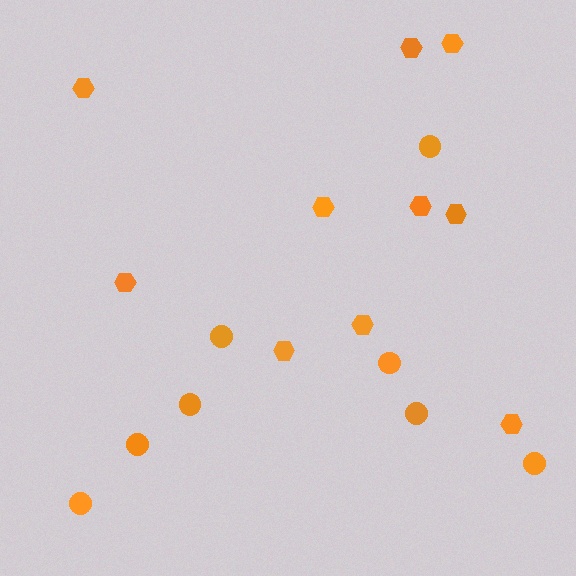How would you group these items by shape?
There are 2 groups: one group of circles (8) and one group of hexagons (10).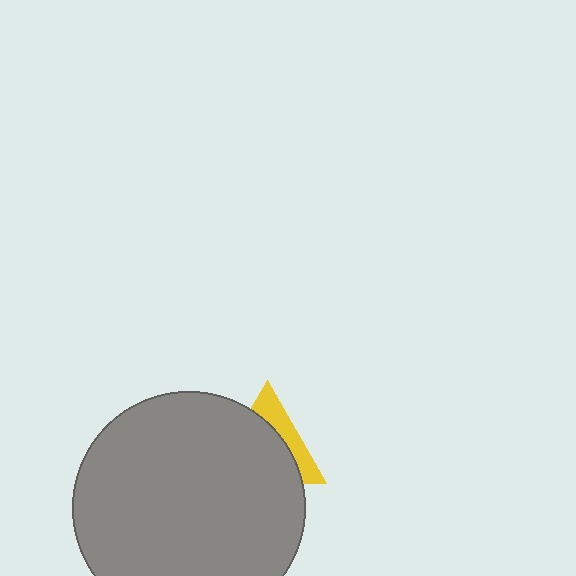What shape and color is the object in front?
The object in front is a gray circle.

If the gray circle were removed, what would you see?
You would see the complete yellow triangle.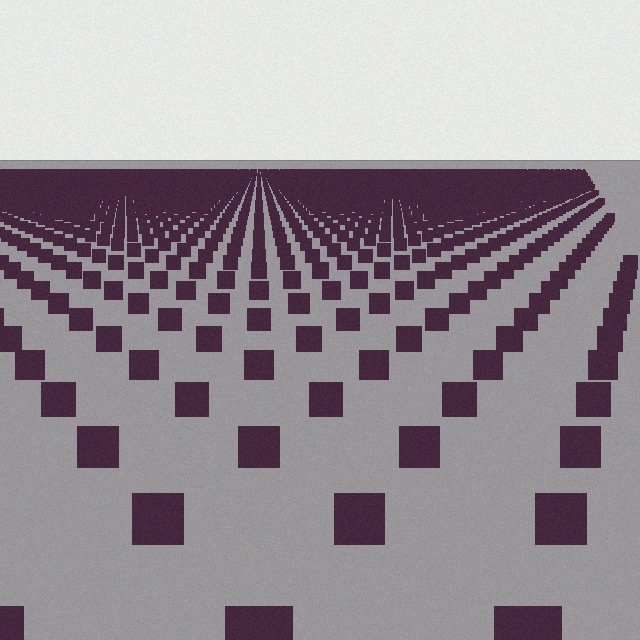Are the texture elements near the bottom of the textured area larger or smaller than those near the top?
Larger. Near the bottom, elements are closer to the viewer and appear at a bigger on-screen size.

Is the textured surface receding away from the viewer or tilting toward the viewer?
The surface is receding away from the viewer. Texture elements get smaller and denser toward the top.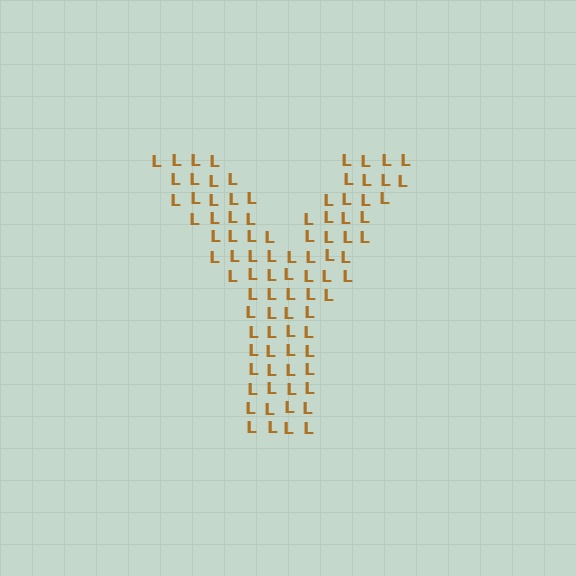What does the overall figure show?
The overall figure shows the letter Y.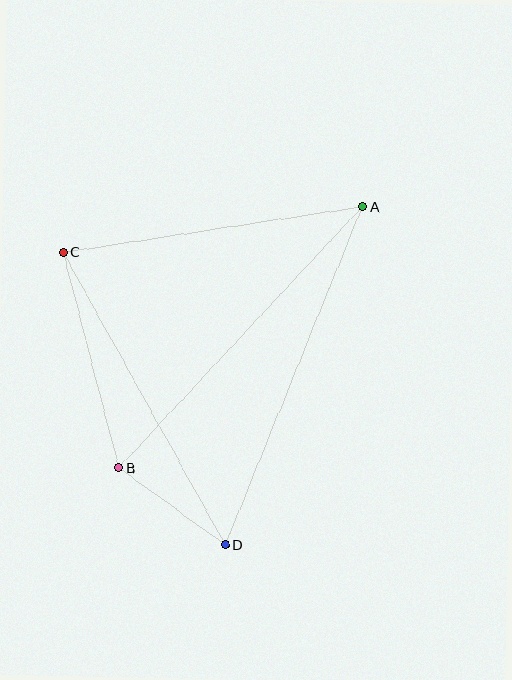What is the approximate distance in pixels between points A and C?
The distance between A and C is approximately 303 pixels.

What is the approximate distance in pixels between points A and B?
The distance between A and B is approximately 357 pixels.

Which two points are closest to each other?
Points B and D are closest to each other.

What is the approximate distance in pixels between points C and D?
The distance between C and D is approximately 334 pixels.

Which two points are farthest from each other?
Points A and D are farthest from each other.